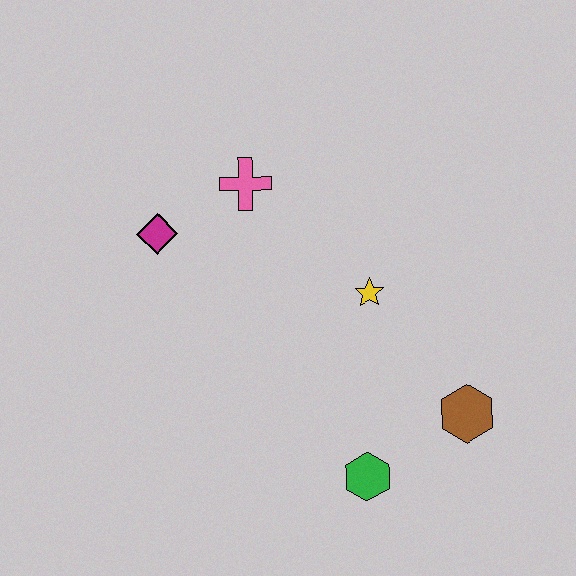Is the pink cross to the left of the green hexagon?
Yes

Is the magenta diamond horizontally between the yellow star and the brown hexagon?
No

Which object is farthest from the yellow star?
The magenta diamond is farthest from the yellow star.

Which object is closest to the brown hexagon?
The green hexagon is closest to the brown hexagon.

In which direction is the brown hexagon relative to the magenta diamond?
The brown hexagon is to the right of the magenta diamond.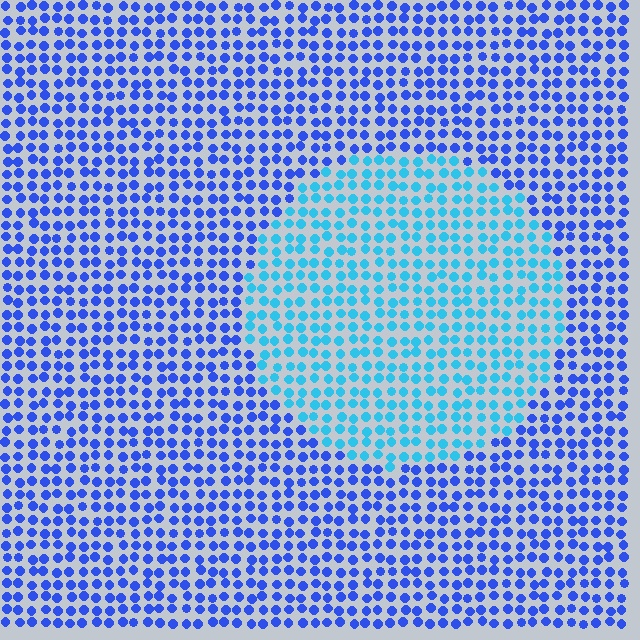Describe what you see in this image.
The image is filled with small blue elements in a uniform arrangement. A circle-shaped region is visible where the elements are tinted to a slightly different hue, forming a subtle color boundary.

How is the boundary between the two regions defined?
The boundary is defined purely by a slight shift in hue (about 38 degrees). Spacing, size, and orientation are identical on both sides.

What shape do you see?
I see a circle.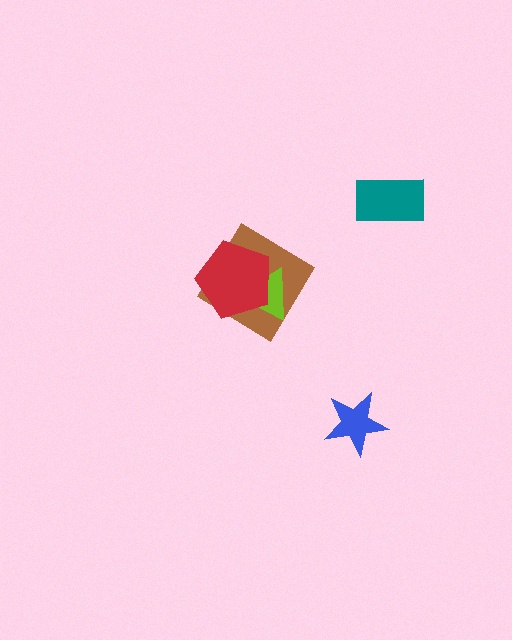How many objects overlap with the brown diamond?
2 objects overlap with the brown diamond.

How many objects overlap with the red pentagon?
2 objects overlap with the red pentagon.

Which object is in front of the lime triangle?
The red pentagon is in front of the lime triangle.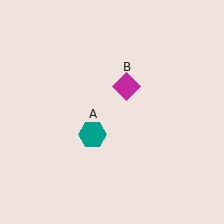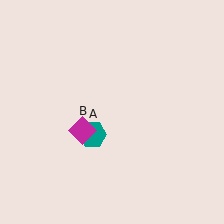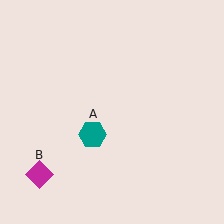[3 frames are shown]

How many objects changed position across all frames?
1 object changed position: magenta diamond (object B).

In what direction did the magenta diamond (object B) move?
The magenta diamond (object B) moved down and to the left.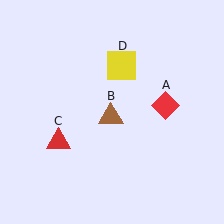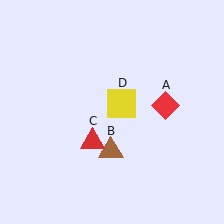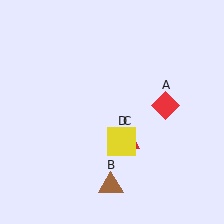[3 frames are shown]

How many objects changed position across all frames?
3 objects changed position: brown triangle (object B), red triangle (object C), yellow square (object D).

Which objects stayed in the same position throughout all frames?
Red diamond (object A) remained stationary.